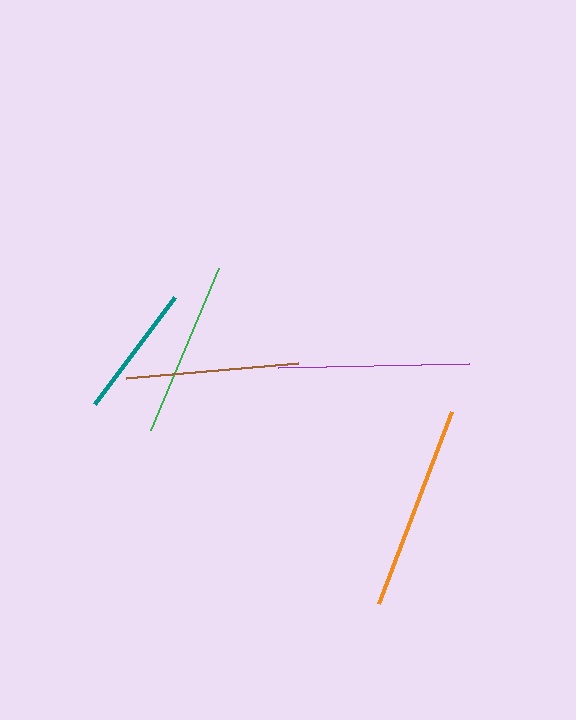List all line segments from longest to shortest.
From longest to shortest: orange, purple, green, brown, teal.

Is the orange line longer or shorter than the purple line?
The orange line is longer than the purple line.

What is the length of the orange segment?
The orange segment is approximately 206 pixels long.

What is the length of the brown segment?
The brown segment is approximately 173 pixels long.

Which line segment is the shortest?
The teal line is the shortest at approximately 133 pixels.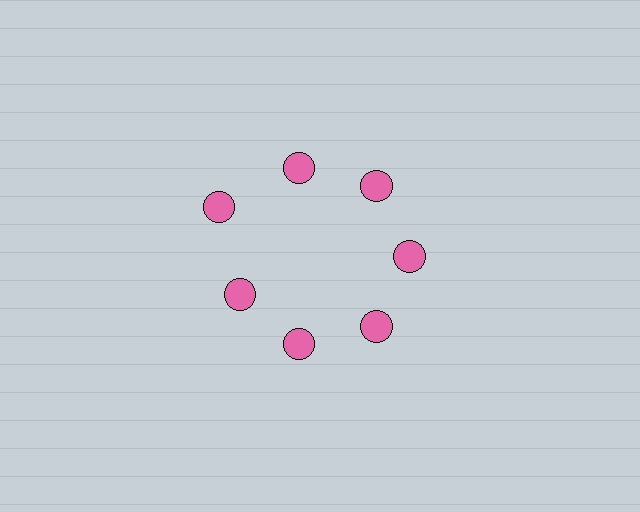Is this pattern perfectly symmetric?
No. The 7 pink circles are arranged in a ring, but one element near the 10 o'clock position is pushed outward from the center, breaking the 7-fold rotational symmetry.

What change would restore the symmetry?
The symmetry would be restored by moving it inward, back onto the ring so that all 7 circles sit at equal angles and equal distance from the center.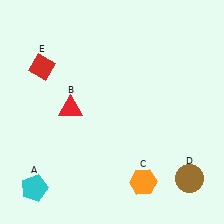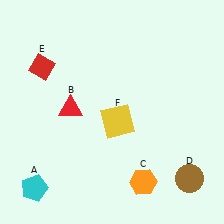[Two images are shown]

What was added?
A yellow square (F) was added in Image 2.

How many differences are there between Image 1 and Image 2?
There is 1 difference between the two images.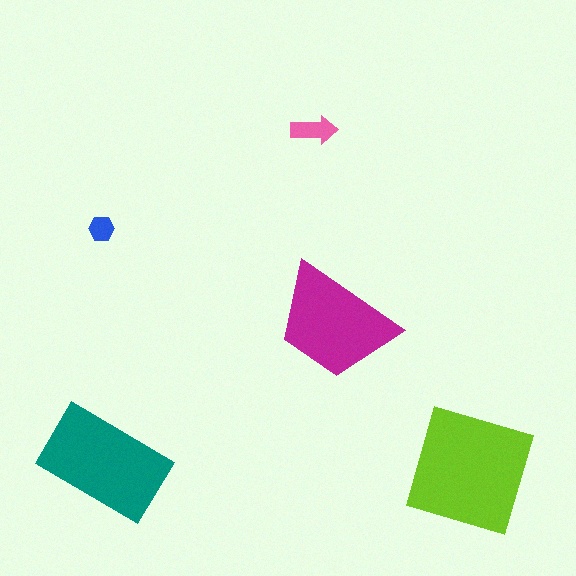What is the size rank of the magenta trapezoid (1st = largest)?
3rd.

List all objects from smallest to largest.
The blue hexagon, the pink arrow, the magenta trapezoid, the teal rectangle, the lime square.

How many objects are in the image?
There are 5 objects in the image.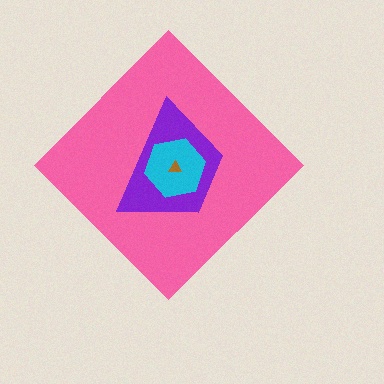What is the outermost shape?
The pink diamond.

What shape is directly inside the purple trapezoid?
The cyan hexagon.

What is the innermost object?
The brown triangle.